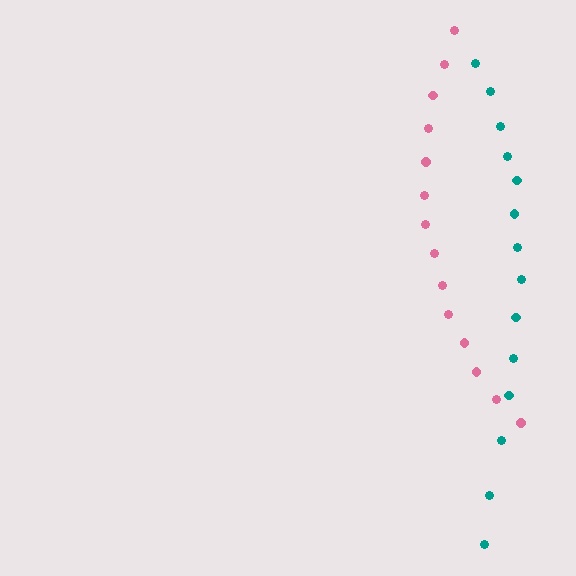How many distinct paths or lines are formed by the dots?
There are 2 distinct paths.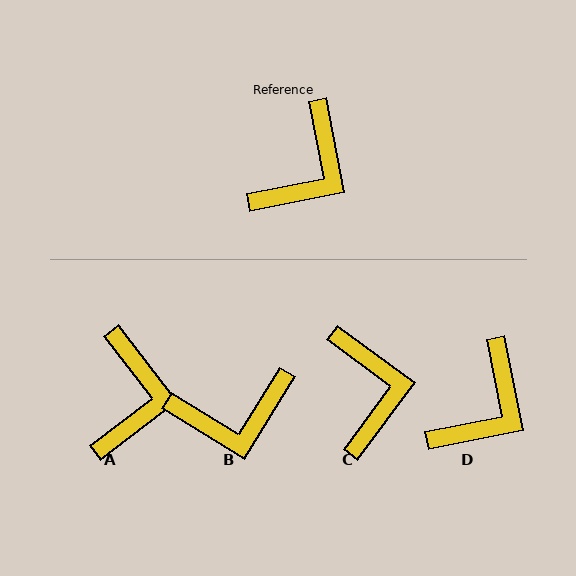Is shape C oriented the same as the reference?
No, it is off by about 43 degrees.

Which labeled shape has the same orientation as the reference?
D.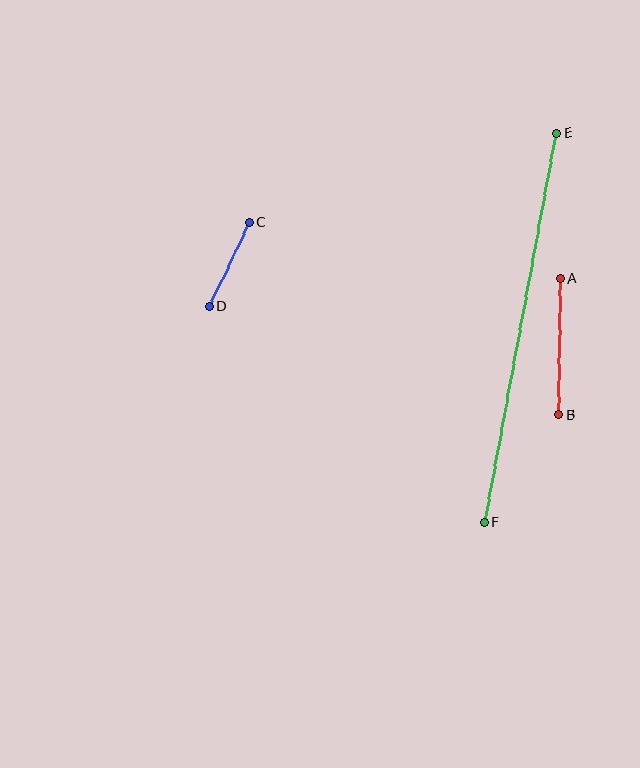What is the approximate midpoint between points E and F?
The midpoint is at approximately (521, 328) pixels.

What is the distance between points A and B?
The distance is approximately 136 pixels.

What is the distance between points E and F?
The distance is approximately 396 pixels.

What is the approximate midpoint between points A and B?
The midpoint is at approximately (559, 347) pixels.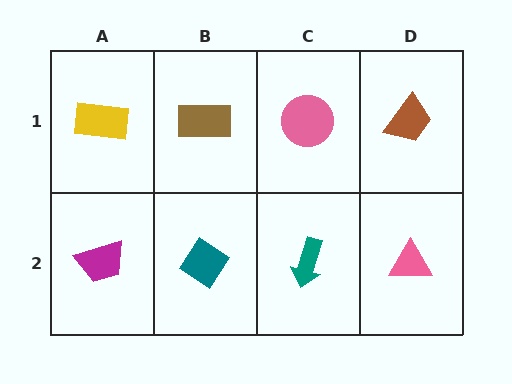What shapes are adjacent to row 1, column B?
A teal diamond (row 2, column B), a yellow rectangle (row 1, column A), a pink circle (row 1, column C).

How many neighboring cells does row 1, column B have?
3.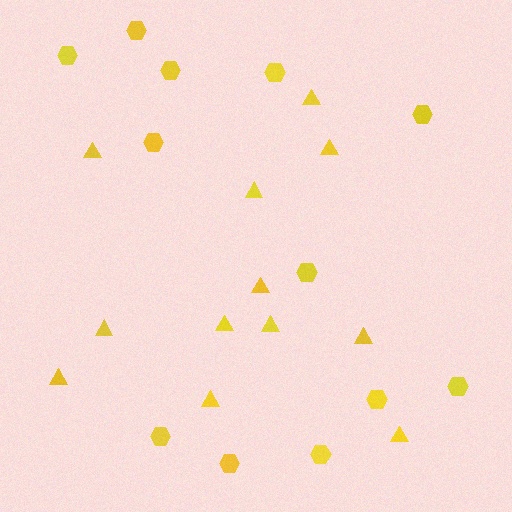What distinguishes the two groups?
There are 2 groups: one group of hexagons (12) and one group of triangles (12).